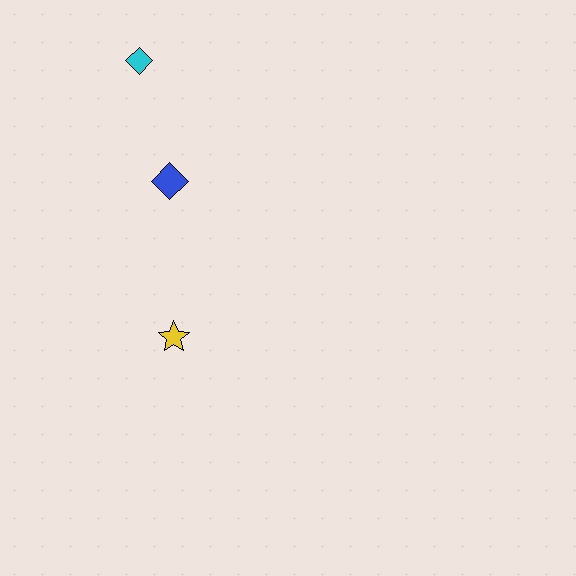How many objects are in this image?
There are 3 objects.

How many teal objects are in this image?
There are no teal objects.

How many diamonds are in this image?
There are 2 diamonds.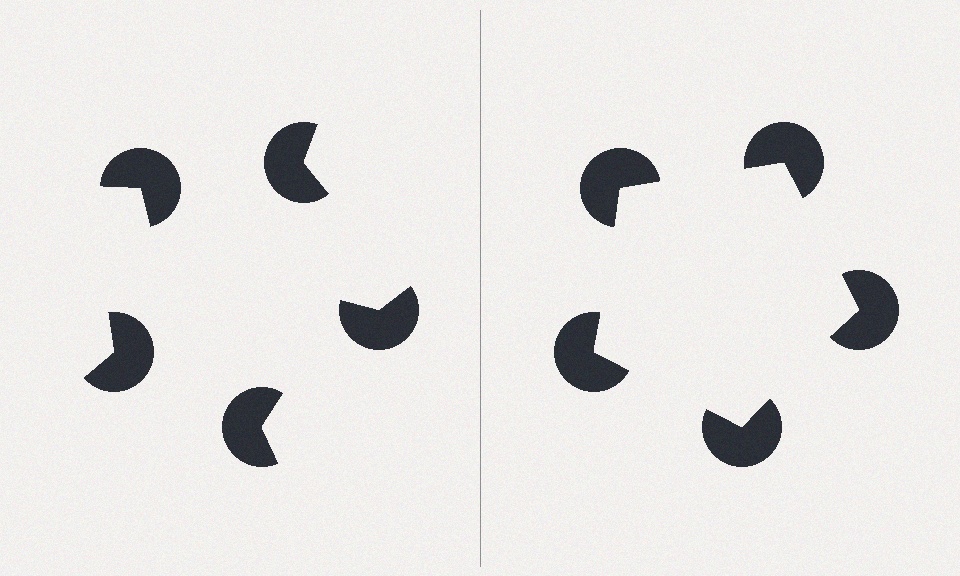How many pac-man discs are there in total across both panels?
10 — 5 on each side.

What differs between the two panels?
The pac-man discs are positioned identically on both sides; only the wedge orientations differ. On the right they align to a pentagon; on the left they are misaligned.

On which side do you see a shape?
An illusory pentagon appears on the right side. On the left side the wedge cuts are rotated, so no coherent shape forms.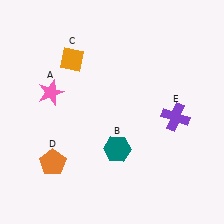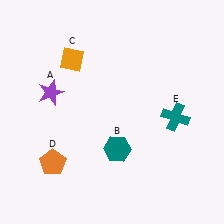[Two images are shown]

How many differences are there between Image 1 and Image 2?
There are 2 differences between the two images.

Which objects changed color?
A changed from pink to purple. E changed from purple to teal.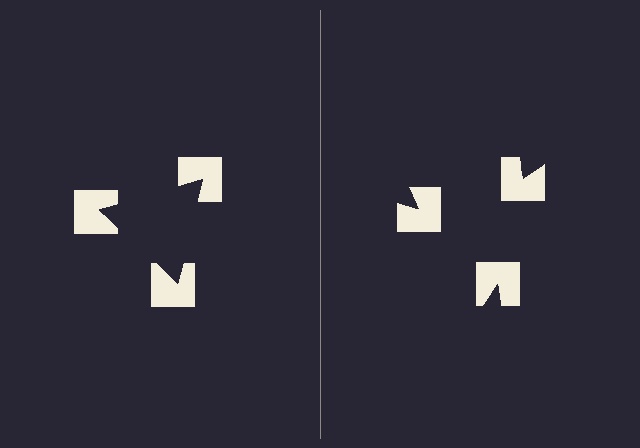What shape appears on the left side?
An illusory triangle.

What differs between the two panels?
The notched squares are positioned identically on both sides; only the wedge orientations differ. On the left they align to a triangle; on the right they are misaligned.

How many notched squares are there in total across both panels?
6 — 3 on each side.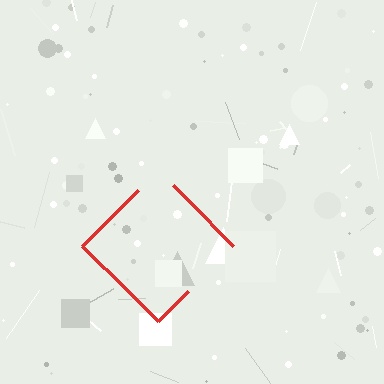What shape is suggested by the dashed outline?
The dashed outline suggests a diamond.